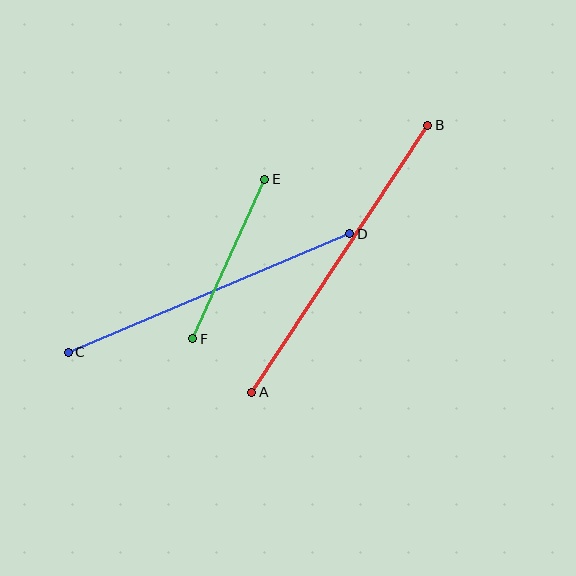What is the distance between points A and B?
The distance is approximately 320 pixels.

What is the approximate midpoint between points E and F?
The midpoint is at approximately (229, 259) pixels.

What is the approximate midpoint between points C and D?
The midpoint is at approximately (209, 293) pixels.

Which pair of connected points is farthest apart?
Points A and B are farthest apart.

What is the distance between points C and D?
The distance is approximately 305 pixels.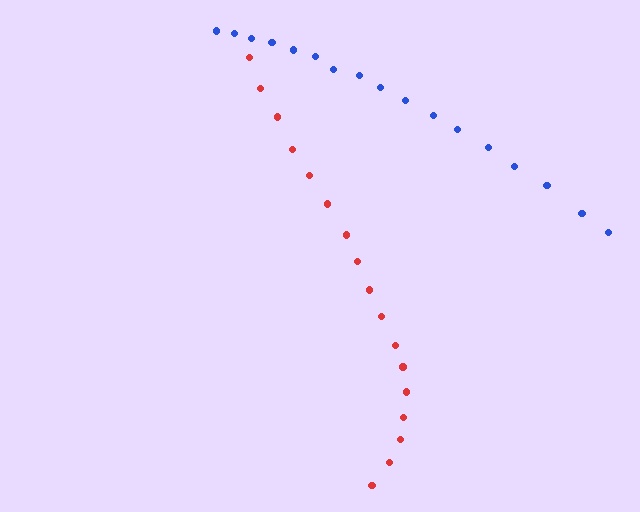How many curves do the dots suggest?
There are 2 distinct paths.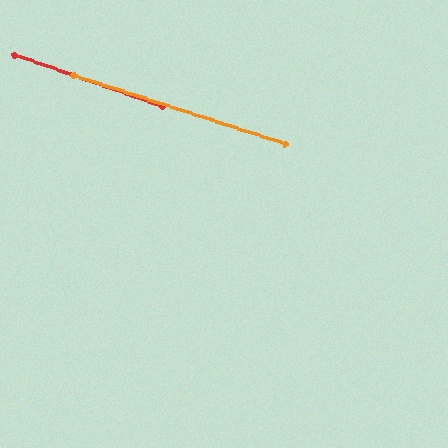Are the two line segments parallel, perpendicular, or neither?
Parallel — their directions differ by only 1.4°.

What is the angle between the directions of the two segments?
Approximately 1 degree.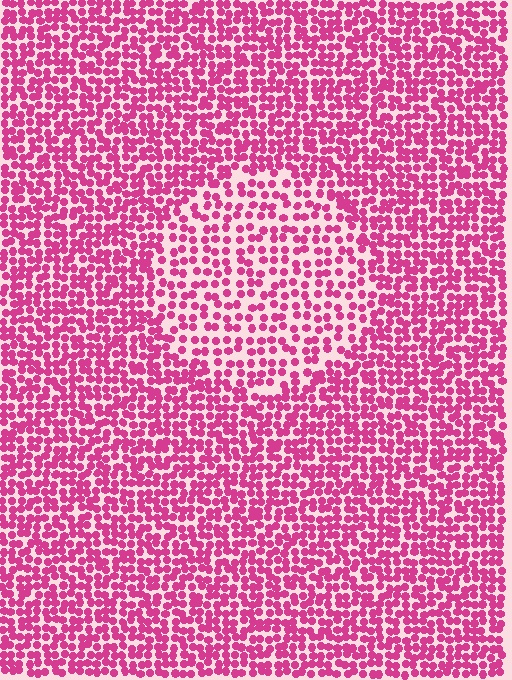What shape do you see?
I see a circle.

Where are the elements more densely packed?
The elements are more densely packed outside the circle boundary.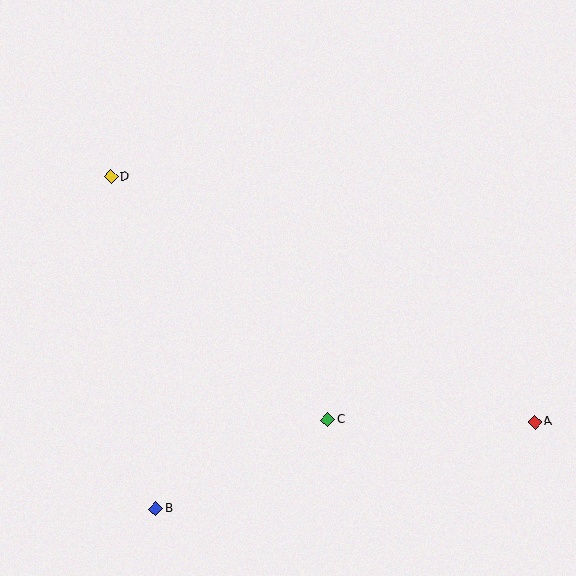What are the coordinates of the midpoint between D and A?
The midpoint between D and A is at (323, 299).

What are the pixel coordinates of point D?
Point D is at (111, 177).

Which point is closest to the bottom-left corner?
Point B is closest to the bottom-left corner.